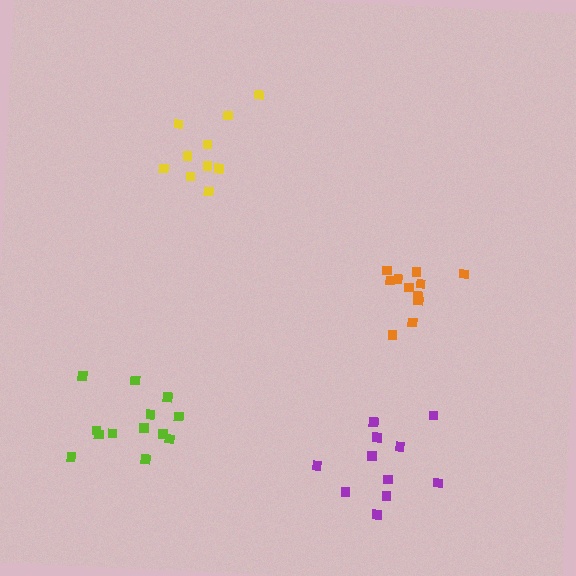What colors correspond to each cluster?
The clusters are colored: yellow, orange, lime, purple.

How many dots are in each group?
Group 1: 10 dots, Group 2: 11 dots, Group 3: 13 dots, Group 4: 11 dots (45 total).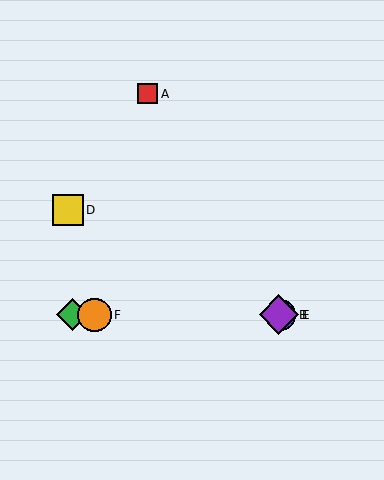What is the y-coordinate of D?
Object D is at y≈210.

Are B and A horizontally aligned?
No, B is at y≈315 and A is at y≈94.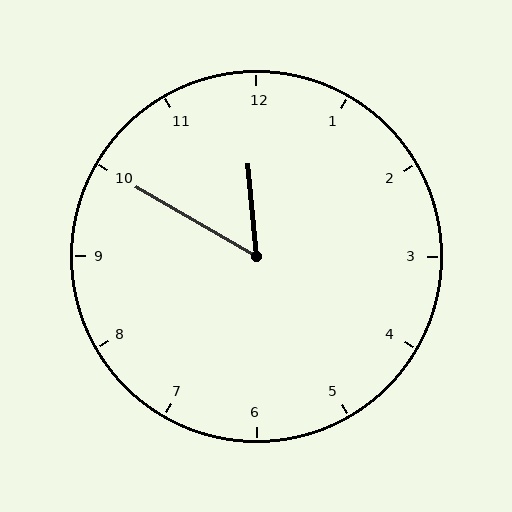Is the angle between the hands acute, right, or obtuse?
It is acute.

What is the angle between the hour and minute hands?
Approximately 55 degrees.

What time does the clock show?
11:50.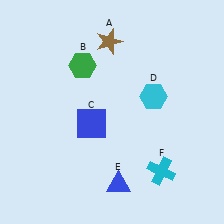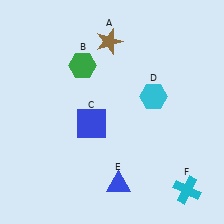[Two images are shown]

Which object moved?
The cyan cross (F) moved right.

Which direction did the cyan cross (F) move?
The cyan cross (F) moved right.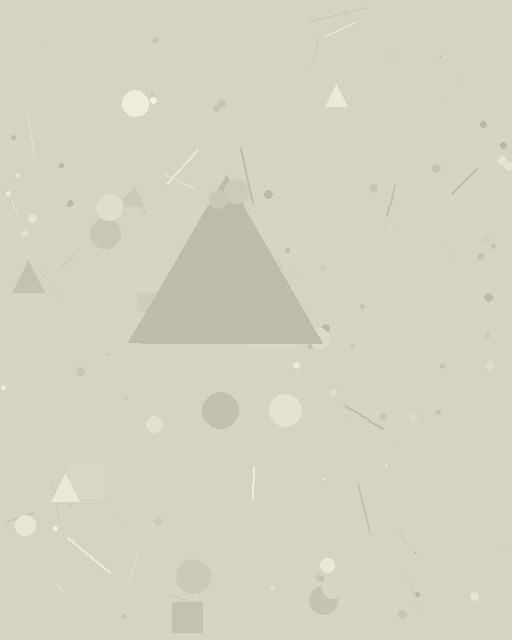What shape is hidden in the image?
A triangle is hidden in the image.